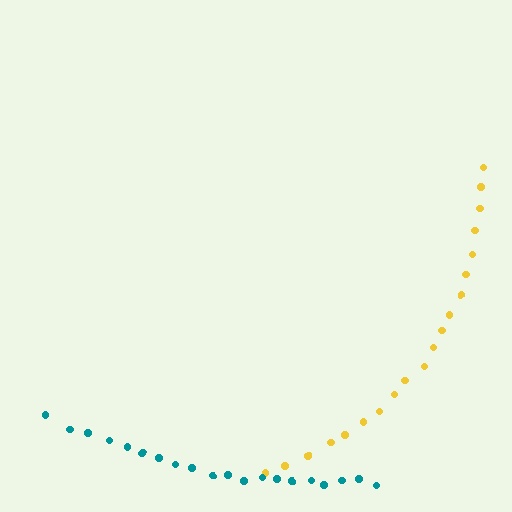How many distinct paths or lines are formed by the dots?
There are 2 distinct paths.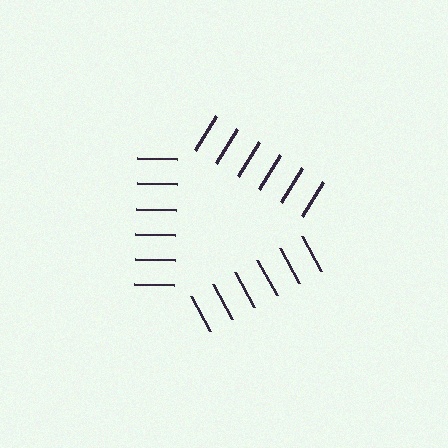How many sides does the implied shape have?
3 sides — the line-ends trace a triangle.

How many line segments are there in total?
18 — 6 along each of the 3 edges.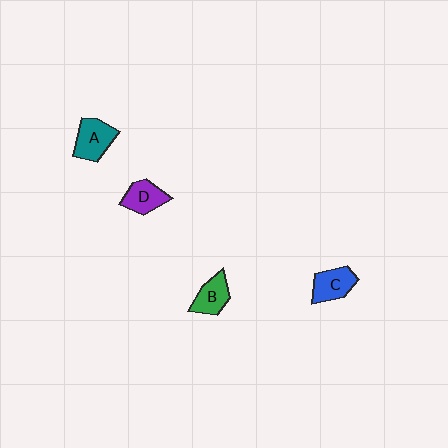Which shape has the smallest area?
Shape B (green).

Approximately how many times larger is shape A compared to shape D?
Approximately 1.2 times.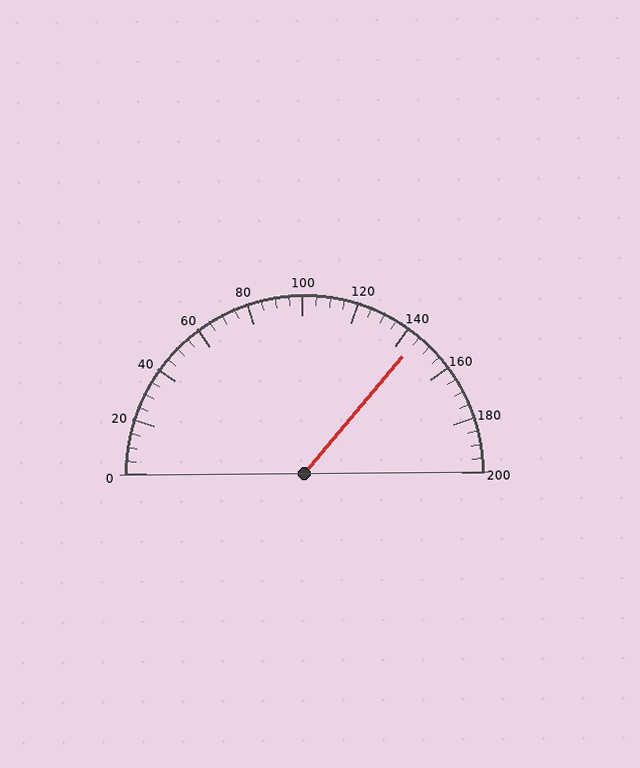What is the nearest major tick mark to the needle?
The nearest major tick mark is 140.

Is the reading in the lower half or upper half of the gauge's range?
The reading is in the upper half of the range (0 to 200).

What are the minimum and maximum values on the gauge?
The gauge ranges from 0 to 200.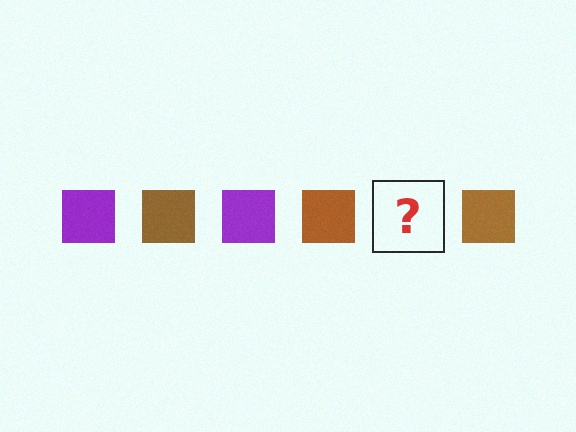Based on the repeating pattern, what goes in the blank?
The blank should be a purple square.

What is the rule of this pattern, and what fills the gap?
The rule is that the pattern cycles through purple, brown squares. The gap should be filled with a purple square.